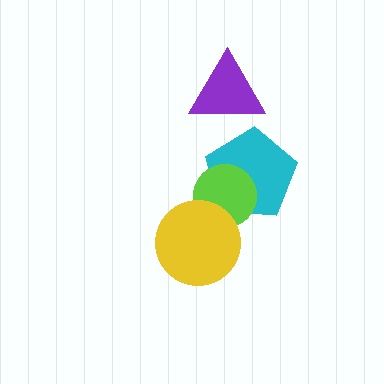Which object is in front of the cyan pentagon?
The lime circle is in front of the cyan pentagon.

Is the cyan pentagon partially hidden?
Yes, it is partially covered by another shape.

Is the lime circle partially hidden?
Yes, it is partially covered by another shape.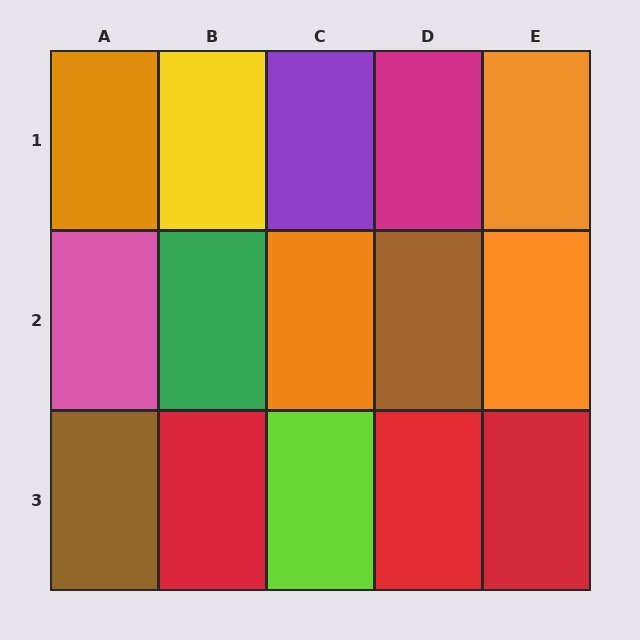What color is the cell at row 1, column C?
Purple.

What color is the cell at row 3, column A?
Brown.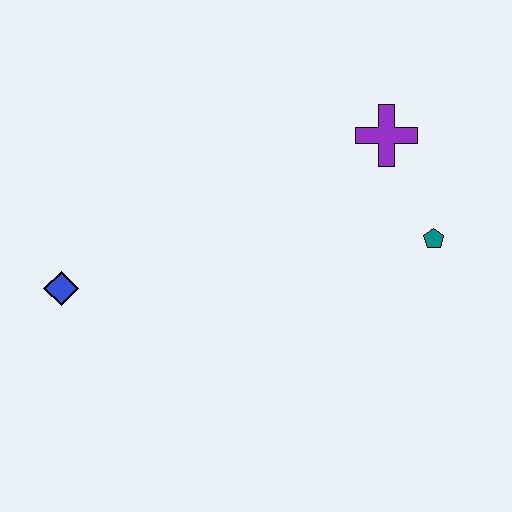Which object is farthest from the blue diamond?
The teal pentagon is farthest from the blue diamond.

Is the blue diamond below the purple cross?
Yes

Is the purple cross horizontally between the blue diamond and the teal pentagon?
Yes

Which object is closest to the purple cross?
The teal pentagon is closest to the purple cross.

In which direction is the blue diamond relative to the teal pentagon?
The blue diamond is to the left of the teal pentagon.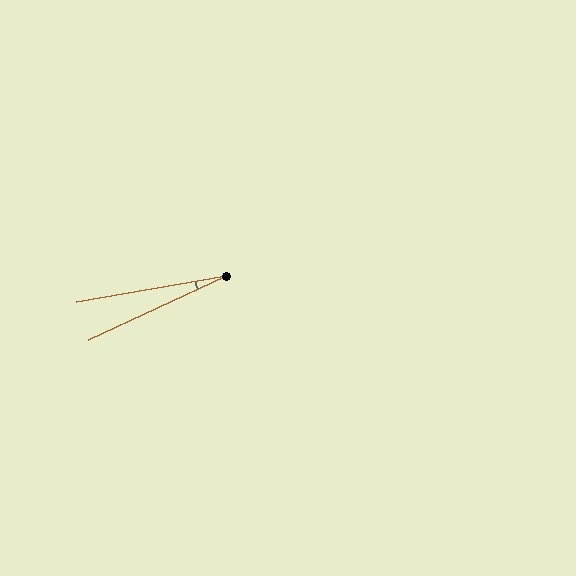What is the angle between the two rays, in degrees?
Approximately 15 degrees.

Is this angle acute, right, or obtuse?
It is acute.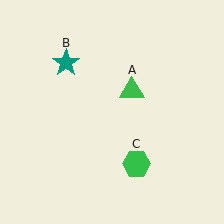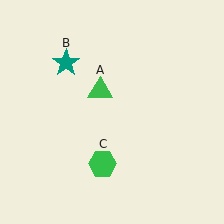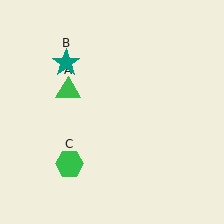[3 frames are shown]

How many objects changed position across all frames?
2 objects changed position: green triangle (object A), green hexagon (object C).